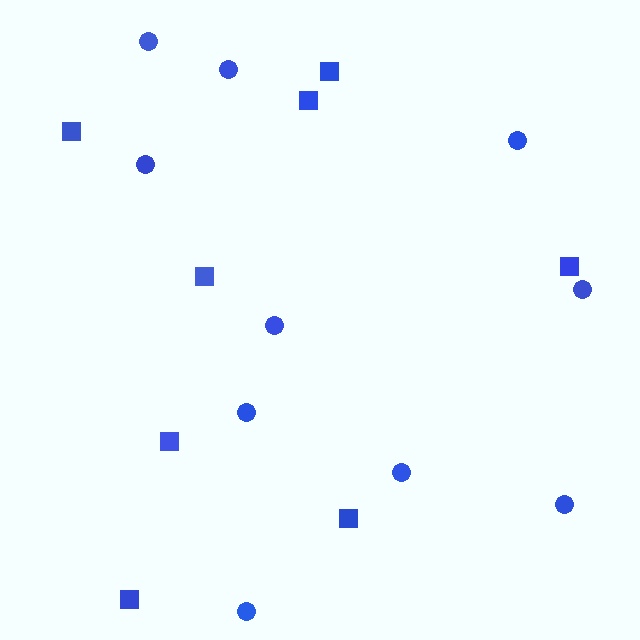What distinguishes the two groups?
There are 2 groups: one group of circles (10) and one group of squares (8).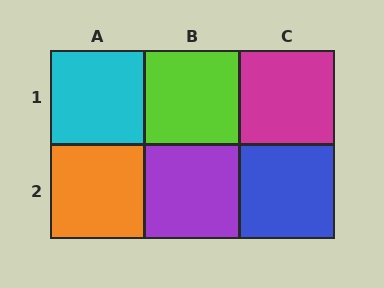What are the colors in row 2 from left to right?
Orange, purple, blue.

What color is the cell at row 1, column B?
Lime.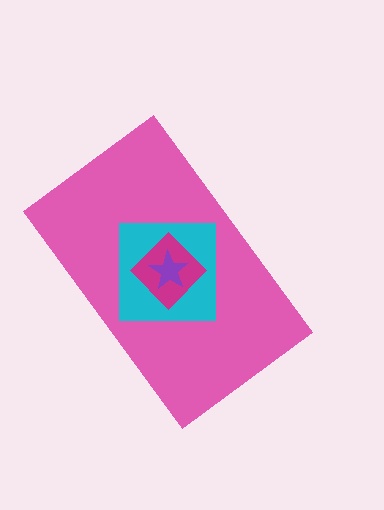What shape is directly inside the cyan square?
The magenta diamond.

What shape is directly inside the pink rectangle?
The cyan square.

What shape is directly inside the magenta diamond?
The purple star.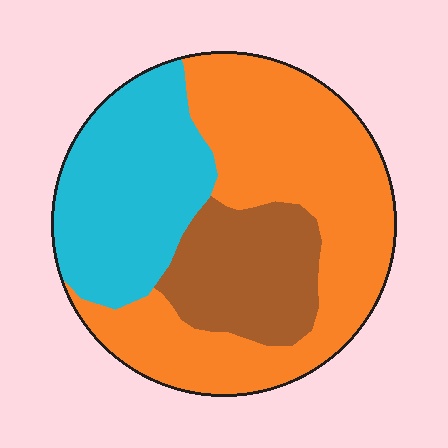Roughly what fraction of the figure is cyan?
Cyan covers about 30% of the figure.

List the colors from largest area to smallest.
From largest to smallest: orange, cyan, brown.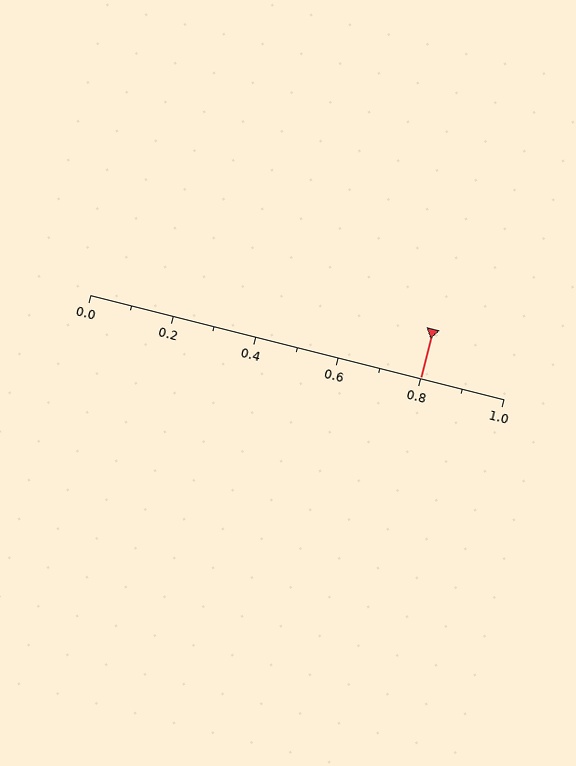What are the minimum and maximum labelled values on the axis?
The axis runs from 0.0 to 1.0.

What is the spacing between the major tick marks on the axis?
The major ticks are spaced 0.2 apart.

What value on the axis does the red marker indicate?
The marker indicates approximately 0.8.